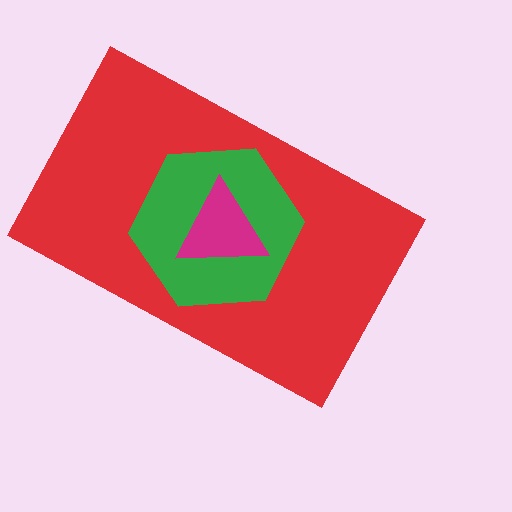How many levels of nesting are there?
3.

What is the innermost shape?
The magenta triangle.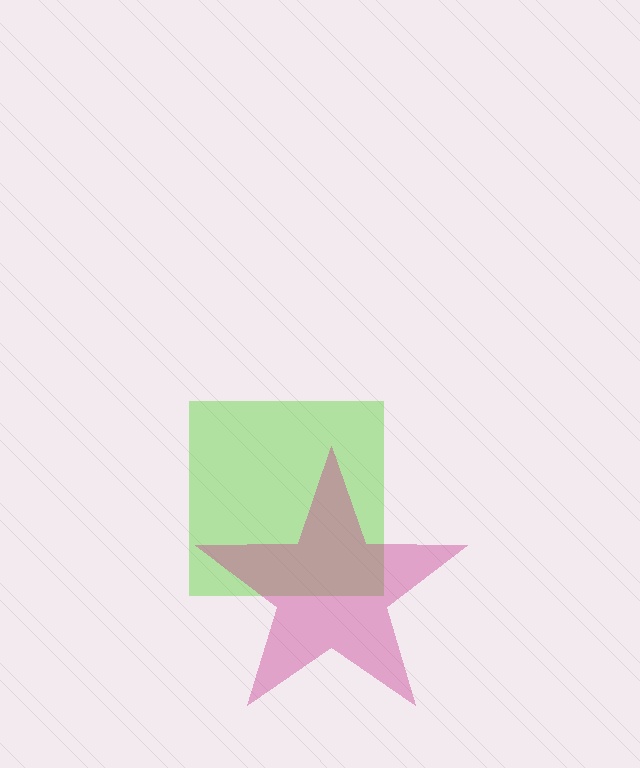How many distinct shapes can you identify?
There are 2 distinct shapes: a lime square, a magenta star.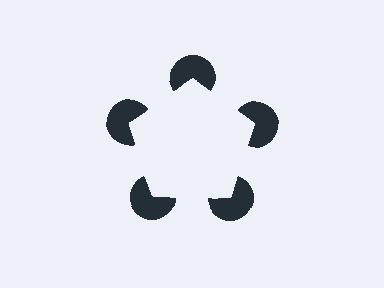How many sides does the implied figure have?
5 sides.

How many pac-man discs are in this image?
There are 5 — one at each vertex of the illusory pentagon.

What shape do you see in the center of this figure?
An illusory pentagon — its edges are inferred from the aligned wedge cuts in the pac-man discs, not physically drawn.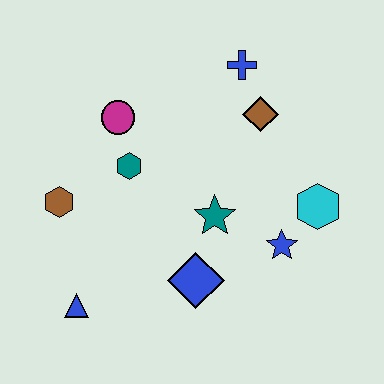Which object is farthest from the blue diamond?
The blue cross is farthest from the blue diamond.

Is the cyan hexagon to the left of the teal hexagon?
No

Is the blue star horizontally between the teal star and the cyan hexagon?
Yes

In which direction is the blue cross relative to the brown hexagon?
The blue cross is to the right of the brown hexagon.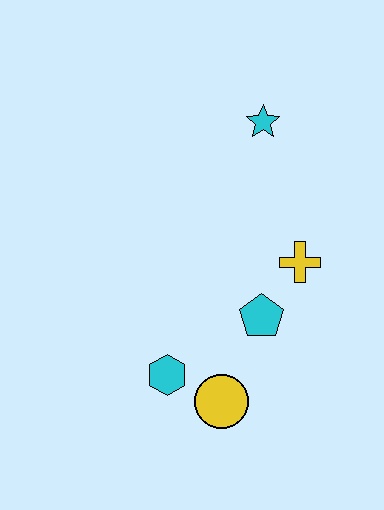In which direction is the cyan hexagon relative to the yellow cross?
The cyan hexagon is to the left of the yellow cross.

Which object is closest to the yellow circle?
The cyan hexagon is closest to the yellow circle.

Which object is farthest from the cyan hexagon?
The cyan star is farthest from the cyan hexagon.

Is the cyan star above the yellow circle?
Yes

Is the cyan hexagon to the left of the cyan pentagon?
Yes